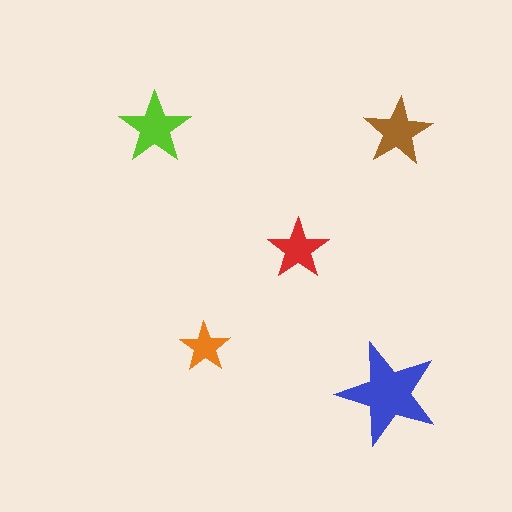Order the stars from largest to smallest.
the blue one, the lime one, the brown one, the red one, the orange one.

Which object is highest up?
The lime star is topmost.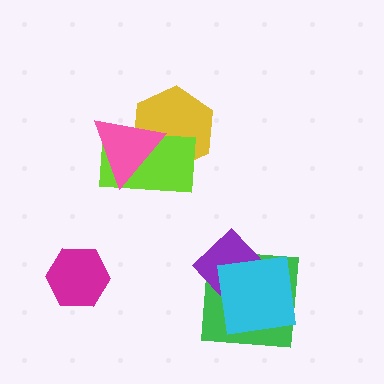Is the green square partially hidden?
Yes, it is partially covered by another shape.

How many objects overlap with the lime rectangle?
2 objects overlap with the lime rectangle.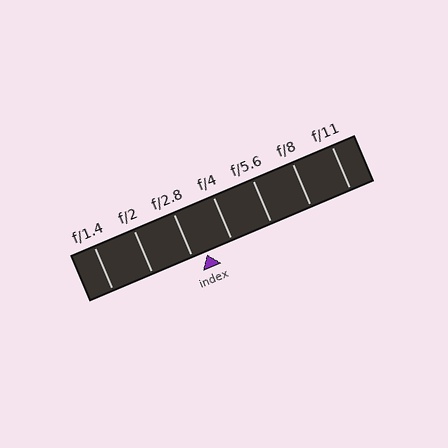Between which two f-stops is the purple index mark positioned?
The index mark is between f/2.8 and f/4.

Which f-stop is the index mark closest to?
The index mark is closest to f/2.8.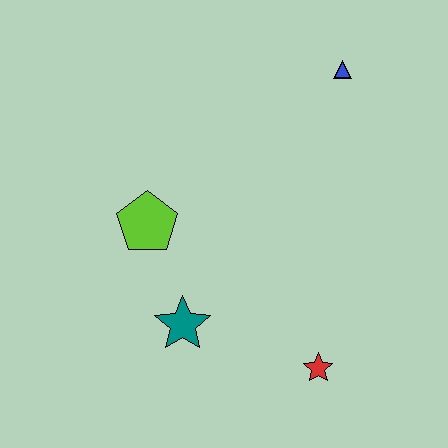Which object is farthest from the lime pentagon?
The blue triangle is farthest from the lime pentagon.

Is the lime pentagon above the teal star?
Yes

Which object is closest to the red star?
The teal star is closest to the red star.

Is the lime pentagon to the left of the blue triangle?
Yes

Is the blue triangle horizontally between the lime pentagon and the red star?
No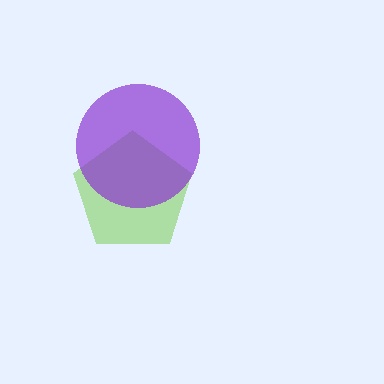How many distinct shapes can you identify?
There are 2 distinct shapes: a lime pentagon, a purple circle.